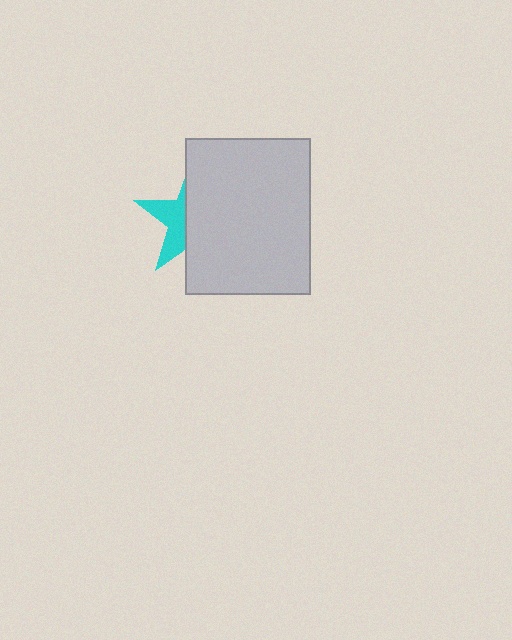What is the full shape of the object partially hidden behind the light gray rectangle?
The partially hidden object is a cyan star.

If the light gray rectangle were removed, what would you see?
You would see the complete cyan star.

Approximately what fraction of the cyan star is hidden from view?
Roughly 62% of the cyan star is hidden behind the light gray rectangle.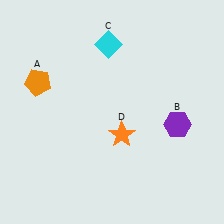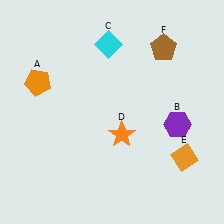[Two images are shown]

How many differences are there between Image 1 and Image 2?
There are 2 differences between the two images.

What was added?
An orange diamond (E), a brown pentagon (F) were added in Image 2.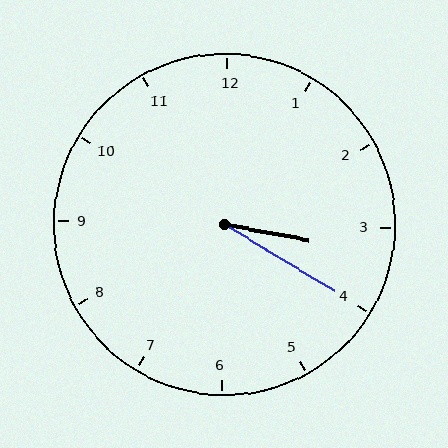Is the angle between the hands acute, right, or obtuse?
It is acute.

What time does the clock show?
3:20.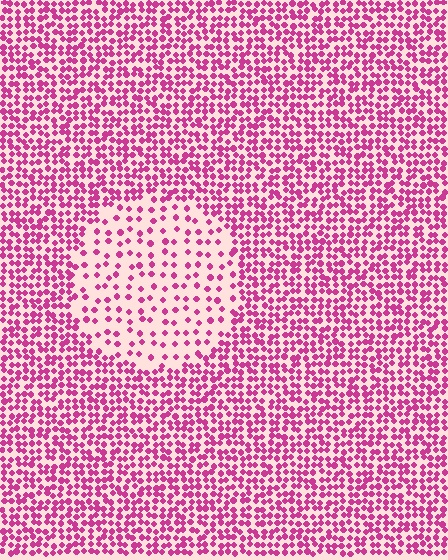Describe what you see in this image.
The image contains small magenta elements arranged at two different densities. A circle-shaped region is visible where the elements are less densely packed than the surrounding area.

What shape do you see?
I see a circle.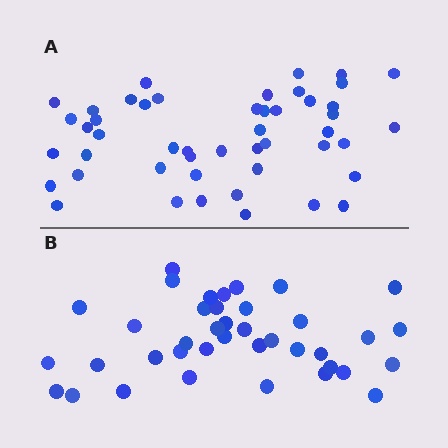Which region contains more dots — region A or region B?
Region A (the top region) has more dots.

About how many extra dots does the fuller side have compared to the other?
Region A has roughly 8 or so more dots than region B.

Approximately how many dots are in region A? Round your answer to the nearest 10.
About 50 dots. (The exact count is 48, which rounds to 50.)